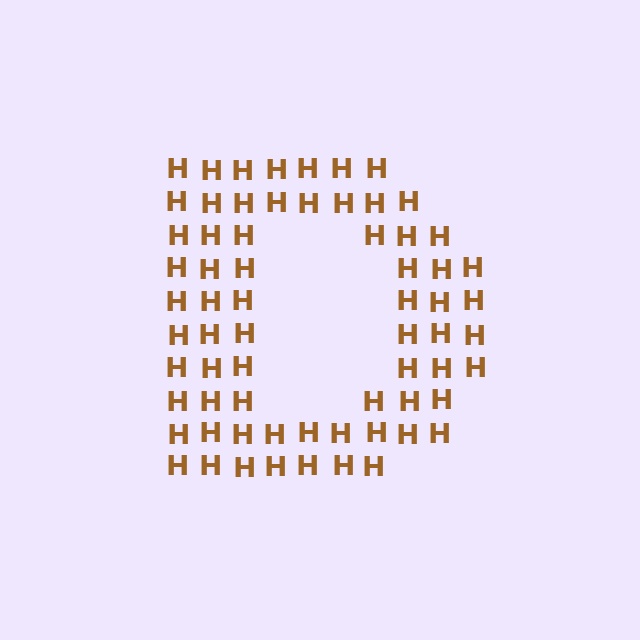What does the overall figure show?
The overall figure shows the letter D.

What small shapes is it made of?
It is made of small letter H's.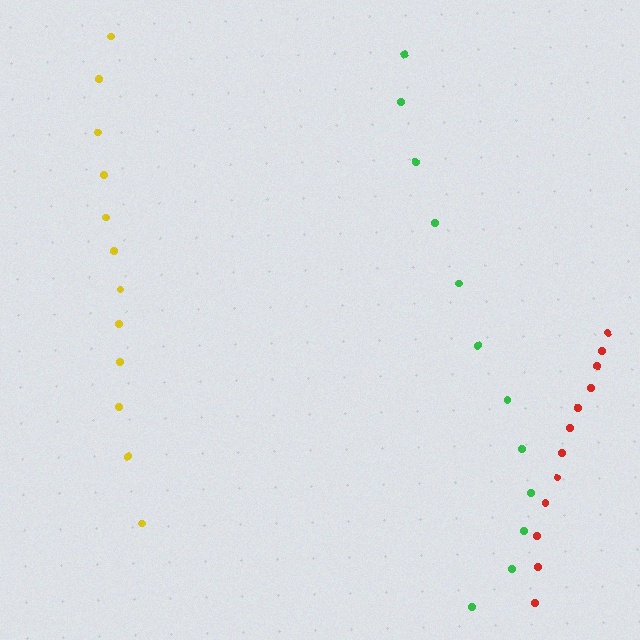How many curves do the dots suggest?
There are 3 distinct paths.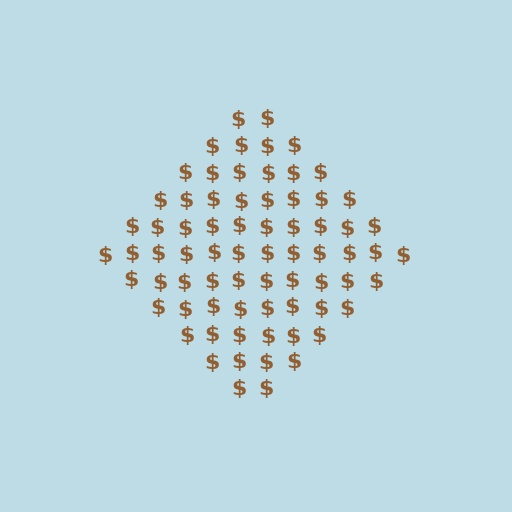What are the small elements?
The small elements are dollar signs.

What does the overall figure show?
The overall figure shows a diamond.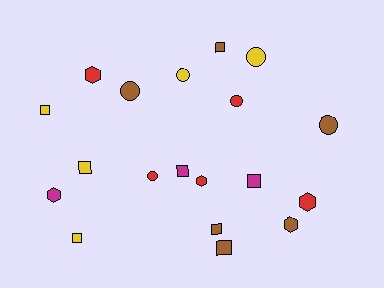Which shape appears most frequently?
Square, with 8 objects.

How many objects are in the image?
There are 19 objects.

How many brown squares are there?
There are 3 brown squares.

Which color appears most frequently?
Brown, with 6 objects.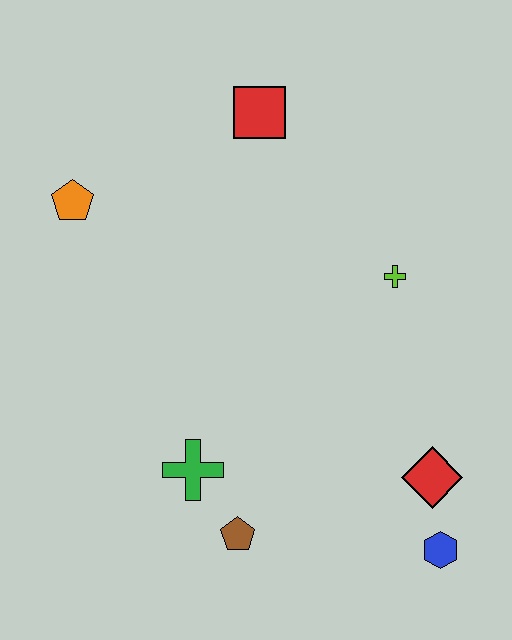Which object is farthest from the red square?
The blue hexagon is farthest from the red square.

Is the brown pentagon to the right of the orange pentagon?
Yes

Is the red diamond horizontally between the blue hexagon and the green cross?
Yes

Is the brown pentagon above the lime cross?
No